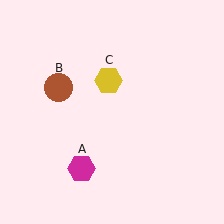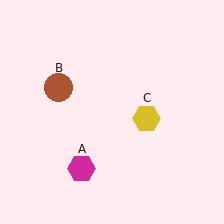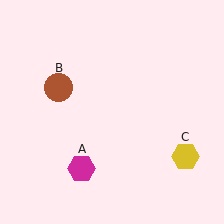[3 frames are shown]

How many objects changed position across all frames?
1 object changed position: yellow hexagon (object C).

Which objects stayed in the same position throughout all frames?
Magenta hexagon (object A) and brown circle (object B) remained stationary.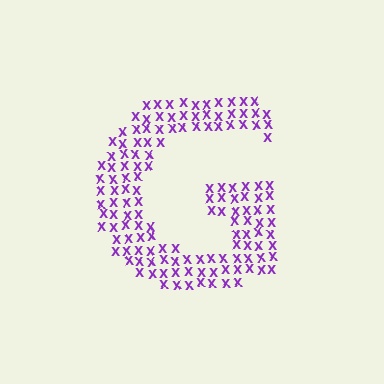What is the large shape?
The large shape is the letter G.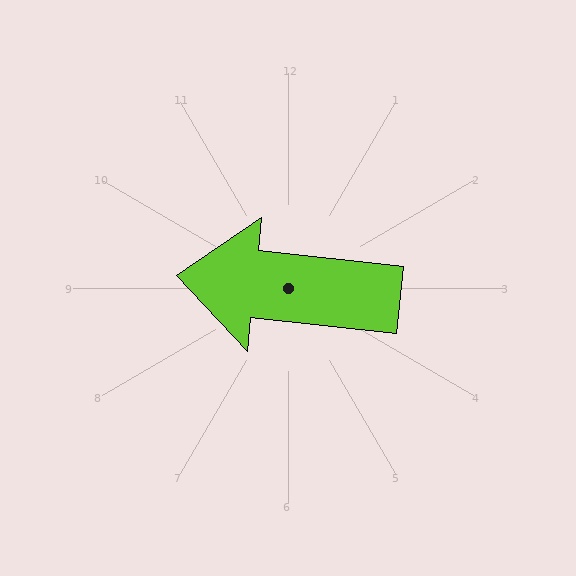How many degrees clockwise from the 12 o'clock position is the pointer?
Approximately 276 degrees.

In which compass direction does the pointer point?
West.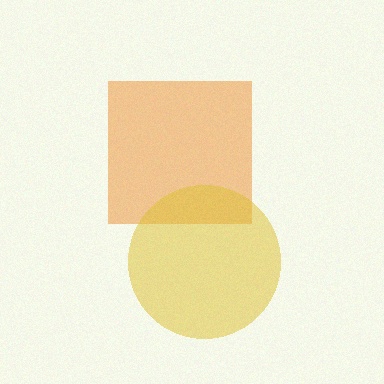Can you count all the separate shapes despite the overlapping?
Yes, there are 2 separate shapes.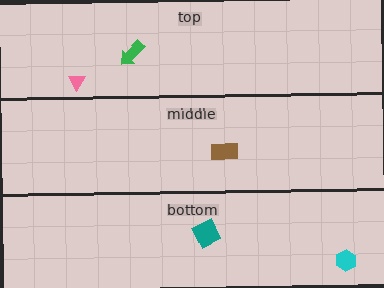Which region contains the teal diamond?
The bottom region.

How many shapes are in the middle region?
1.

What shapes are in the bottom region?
The cyan hexagon, the teal diamond.